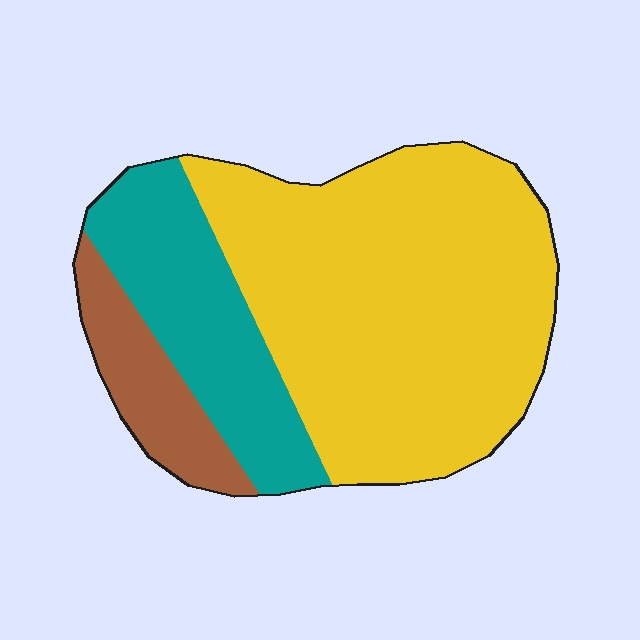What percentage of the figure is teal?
Teal takes up between a sixth and a third of the figure.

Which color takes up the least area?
Brown, at roughly 10%.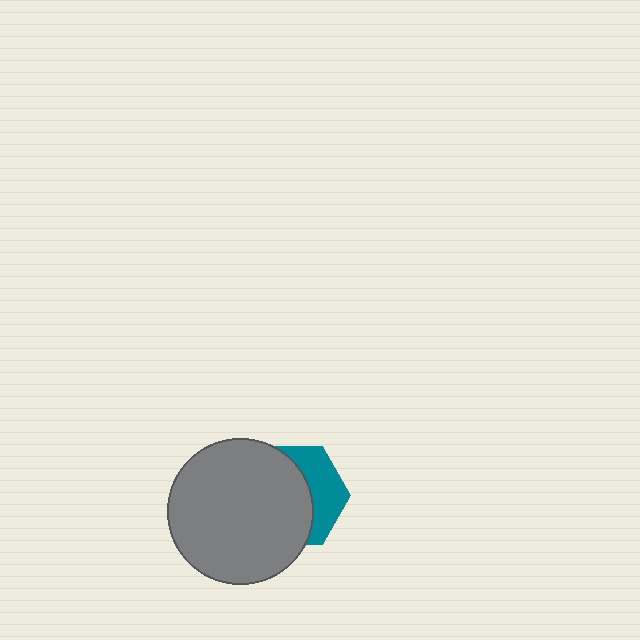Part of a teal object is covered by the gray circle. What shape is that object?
It is a hexagon.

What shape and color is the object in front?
The object in front is a gray circle.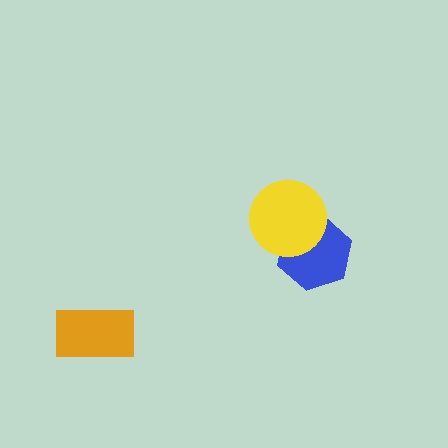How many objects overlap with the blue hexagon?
1 object overlaps with the blue hexagon.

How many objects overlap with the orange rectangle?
0 objects overlap with the orange rectangle.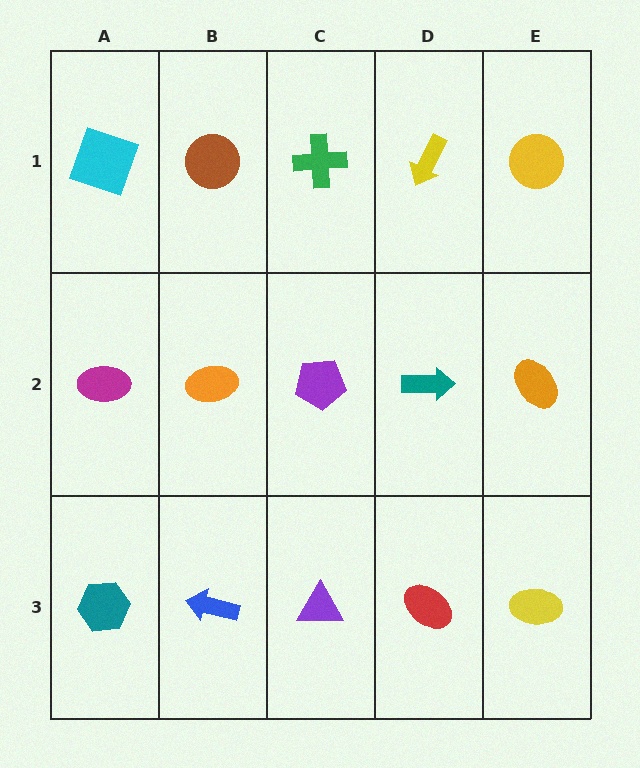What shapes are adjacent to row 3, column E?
An orange ellipse (row 2, column E), a red ellipse (row 3, column D).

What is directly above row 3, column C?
A purple pentagon.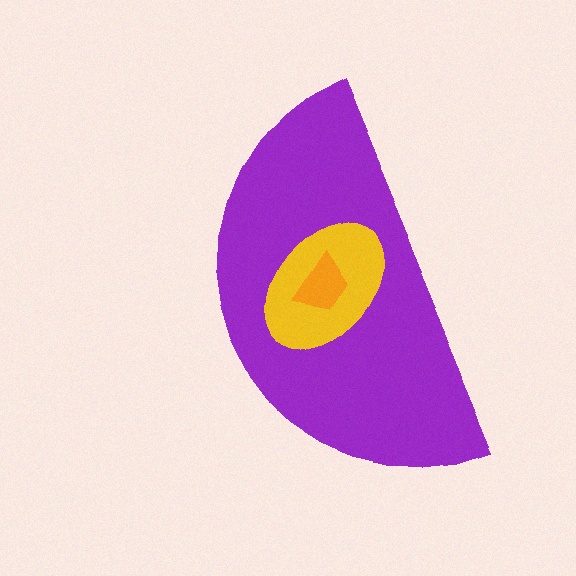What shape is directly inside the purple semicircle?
The yellow ellipse.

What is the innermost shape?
The orange trapezoid.